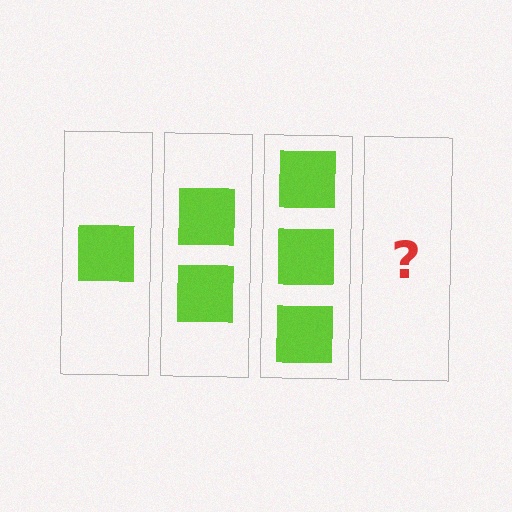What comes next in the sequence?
The next element should be 4 squares.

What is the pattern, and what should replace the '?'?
The pattern is that each step adds one more square. The '?' should be 4 squares.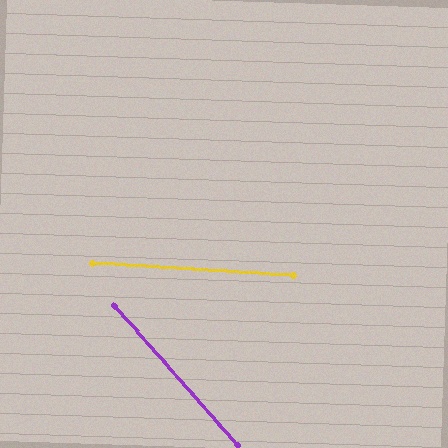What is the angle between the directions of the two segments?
Approximately 45 degrees.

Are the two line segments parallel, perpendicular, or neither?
Neither parallel nor perpendicular — they differ by about 45°.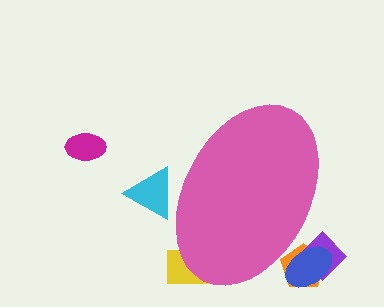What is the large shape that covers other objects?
A pink ellipse.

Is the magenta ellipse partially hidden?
No, the magenta ellipse is fully visible.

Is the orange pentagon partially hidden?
Yes, the orange pentagon is partially hidden behind the pink ellipse.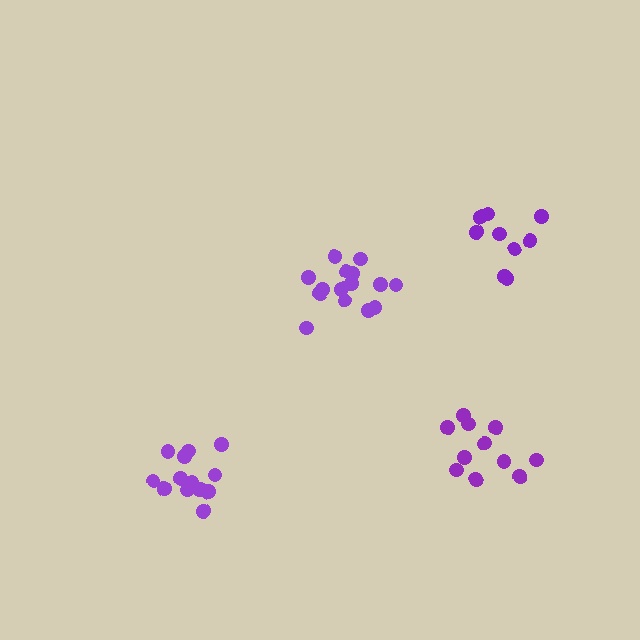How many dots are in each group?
Group 1: 9 dots, Group 2: 11 dots, Group 3: 15 dots, Group 4: 14 dots (49 total).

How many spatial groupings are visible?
There are 4 spatial groupings.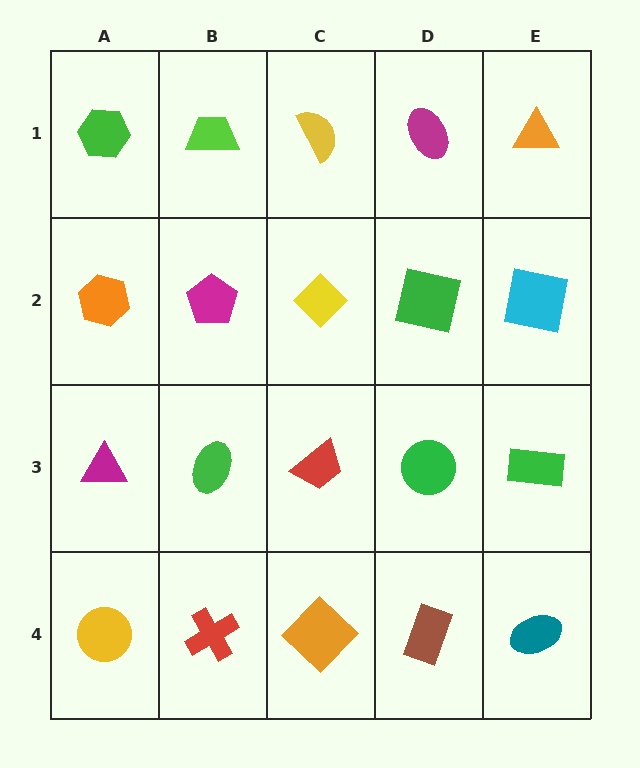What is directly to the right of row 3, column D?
A green rectangle.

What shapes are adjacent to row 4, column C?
A red trapezoid (row 3, column C), a red cross (row 4, column B), a brown rectangle (row 4, column D).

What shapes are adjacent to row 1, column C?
A yellow diamond (row 2, column C), a lime trapezoid (row 1, column B), a magenta ellipse (row 1, column D).